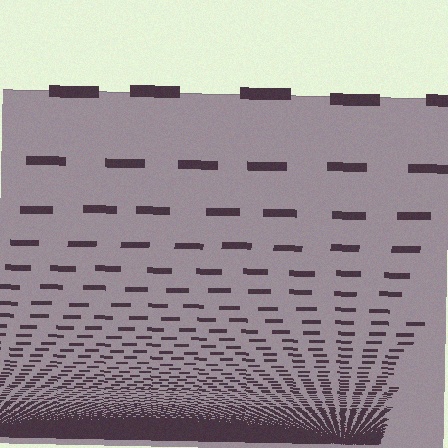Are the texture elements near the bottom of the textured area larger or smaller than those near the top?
Smaller. The gradient is inverted — elements near the bottom are smaller and denser.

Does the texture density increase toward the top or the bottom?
Density increases toward the bottom.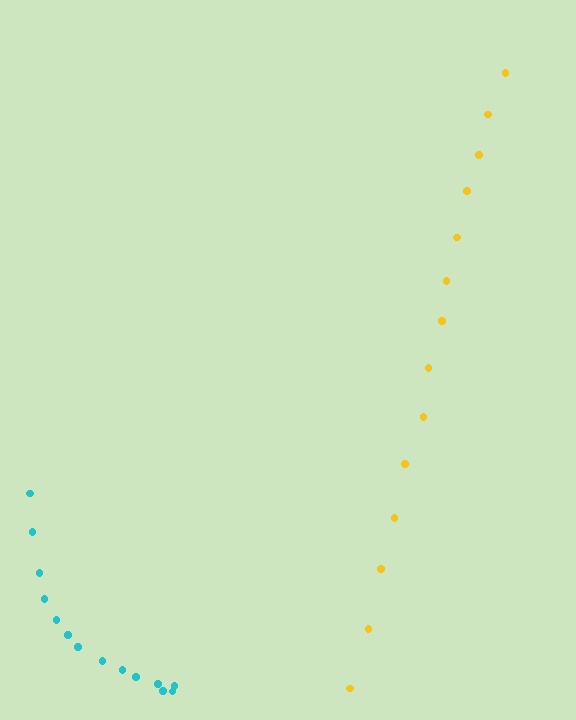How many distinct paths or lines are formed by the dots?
There are 2 distinct paths.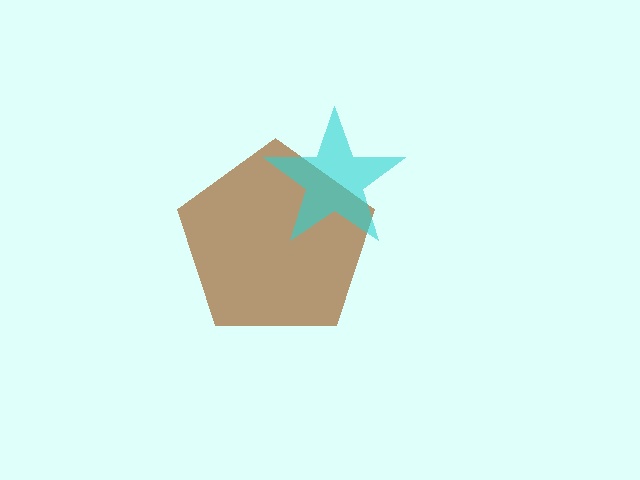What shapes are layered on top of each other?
The layered shapes are: a brown pentagon, a cyan star.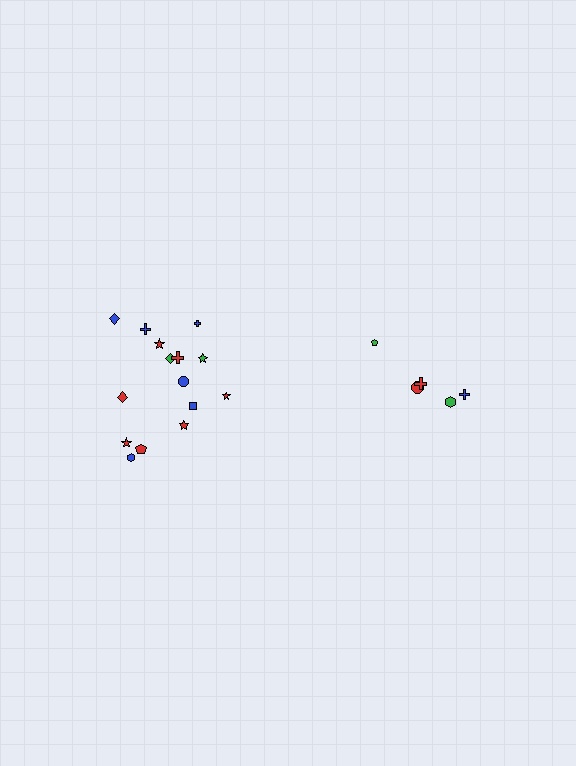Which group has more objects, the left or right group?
The left group.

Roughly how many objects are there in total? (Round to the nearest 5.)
Roughly 20 objects in total.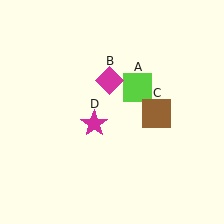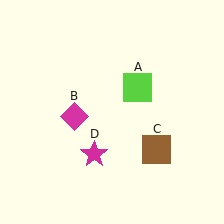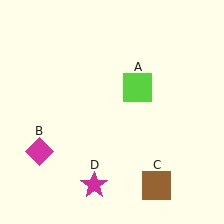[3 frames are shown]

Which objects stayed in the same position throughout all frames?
Lime square (object A) remained stationary.